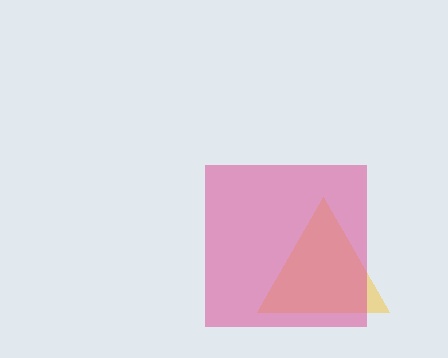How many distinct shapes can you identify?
There are 2 distinct shapes: a yellow triangle, a pink square.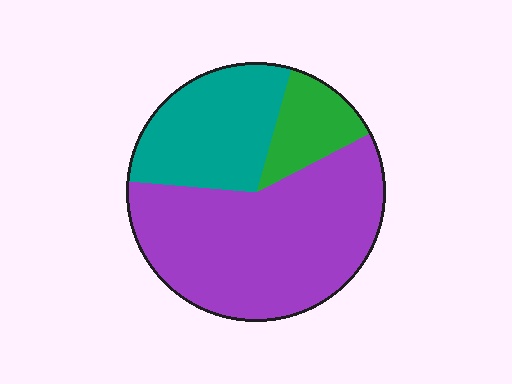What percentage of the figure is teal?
Teal takes up between a sixth and a third of the figure.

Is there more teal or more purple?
Purple.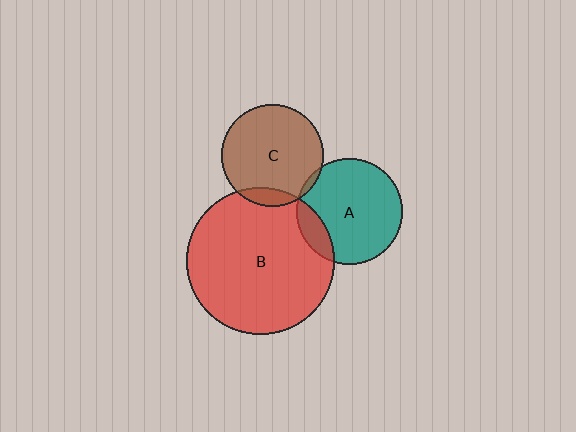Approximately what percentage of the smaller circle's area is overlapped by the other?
Approximately 5%.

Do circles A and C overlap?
Yes.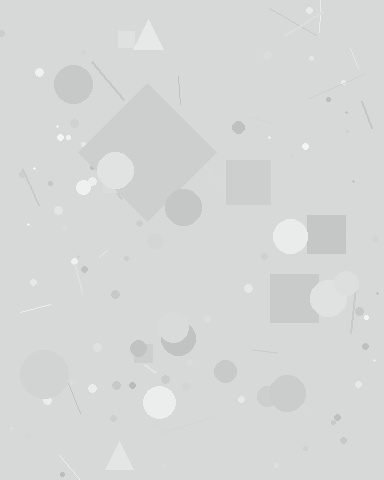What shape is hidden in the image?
A diamond is hidden in the image.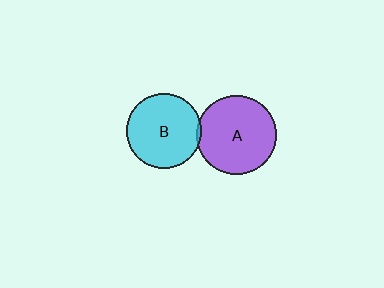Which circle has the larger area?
Circle A (purple).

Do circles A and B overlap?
Yes.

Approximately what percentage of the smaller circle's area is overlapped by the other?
Approximately 5%.